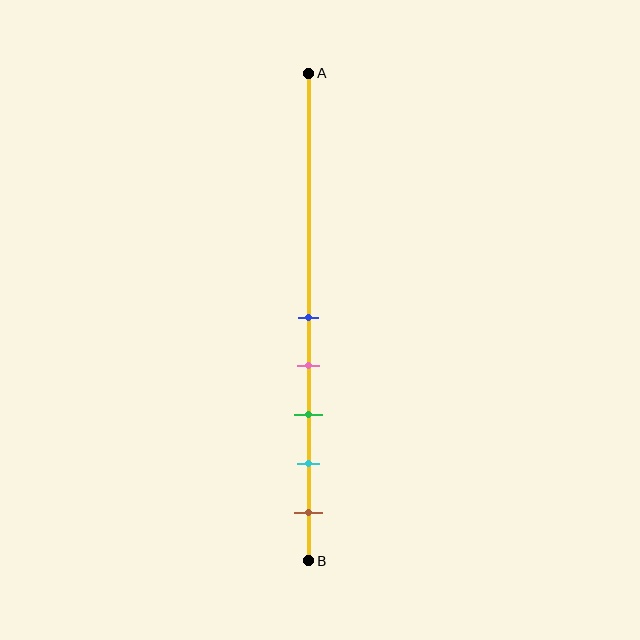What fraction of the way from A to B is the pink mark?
The pink mark is approximately 60% (0.6) of the way from A to B.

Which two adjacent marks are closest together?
The blue and pink marks are the closest adjacent pair.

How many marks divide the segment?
There are 5 marks dividing the segment.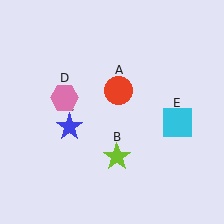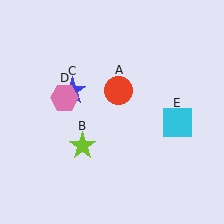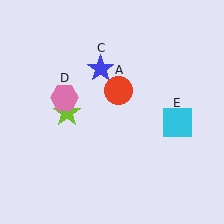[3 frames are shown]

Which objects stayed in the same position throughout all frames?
Red circle (object A) and pink hexagon (object D) and cyan square (object E) remained stationary.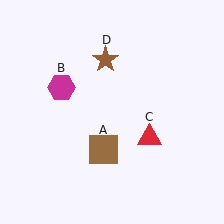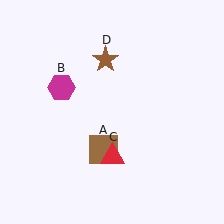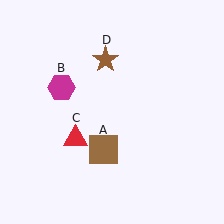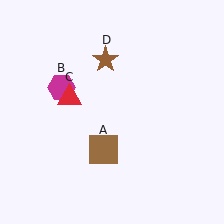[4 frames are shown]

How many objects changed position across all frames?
1 object changed position: red triangle (object C).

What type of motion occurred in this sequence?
The red triangle (object C) rotated clockwise around the center of the scene.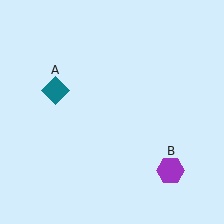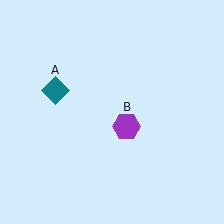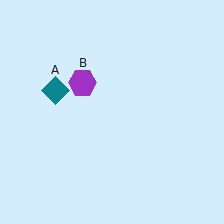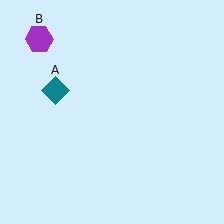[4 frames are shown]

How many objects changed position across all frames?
1 object changed position: purple hexagon (object B).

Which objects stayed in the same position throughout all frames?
Teal diamond (object A) remained stationary.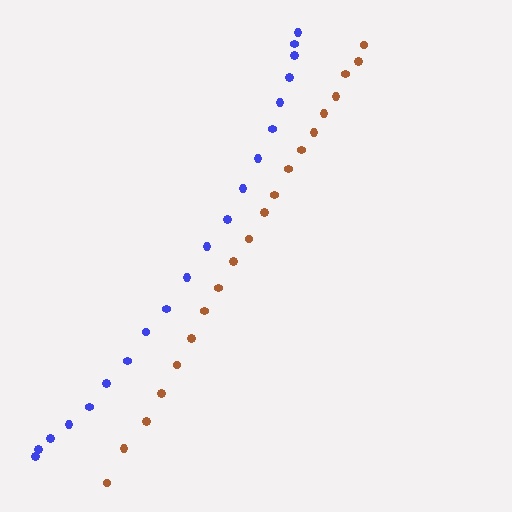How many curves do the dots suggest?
There are 2 distinct paths.